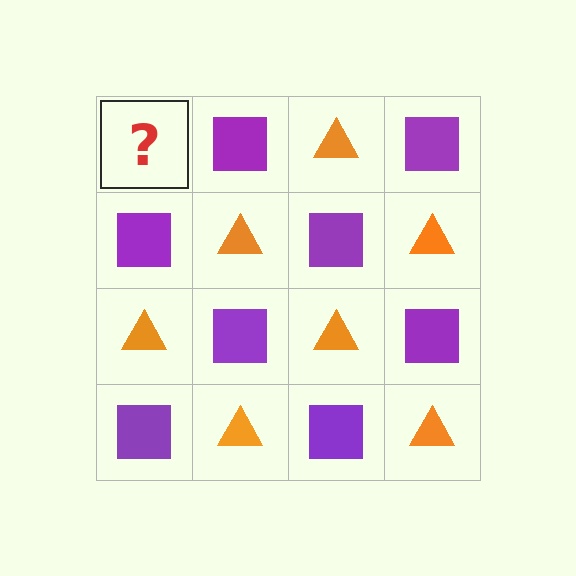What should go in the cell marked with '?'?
The missing cell should contain an orange triangle.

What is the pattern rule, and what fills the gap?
The rule is that it alternates orange triangle and purple square in a checkerboard pattern. The gap should be filled with an orange triangle.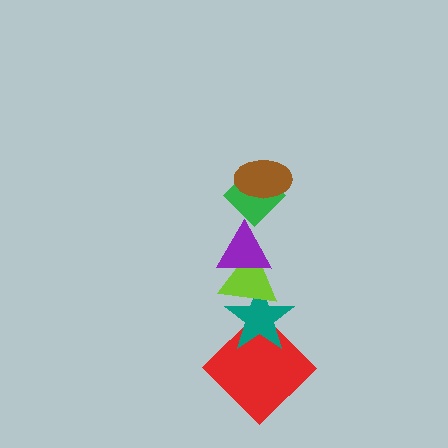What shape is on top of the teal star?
The lime triangle is on top of the teal star.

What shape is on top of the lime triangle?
The purple triangle is on top of the lime triangle.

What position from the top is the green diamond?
The green diamond is 2nd from the top.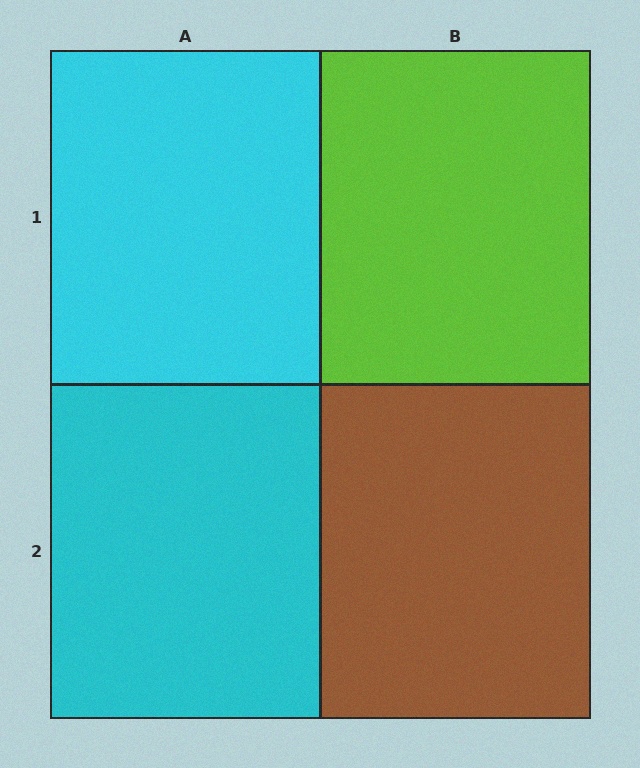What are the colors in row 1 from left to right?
Cyan, lime.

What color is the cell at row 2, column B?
Brown.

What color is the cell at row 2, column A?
Cyan.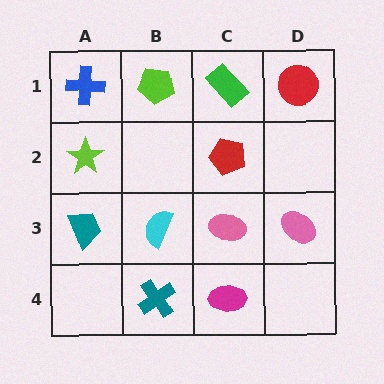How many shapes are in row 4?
2 shapes.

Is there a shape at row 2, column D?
No, that cell is empty.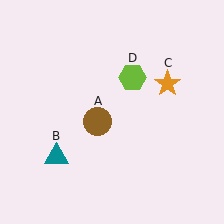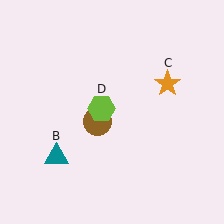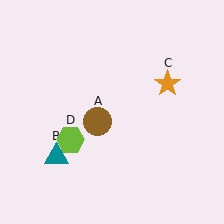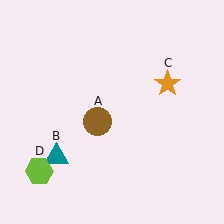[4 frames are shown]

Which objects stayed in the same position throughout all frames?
Brown circle (object A) and teal triangle (object B) and orange star (object C) remained stationary.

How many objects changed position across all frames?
1 object changed position: lime hexagon (object D).